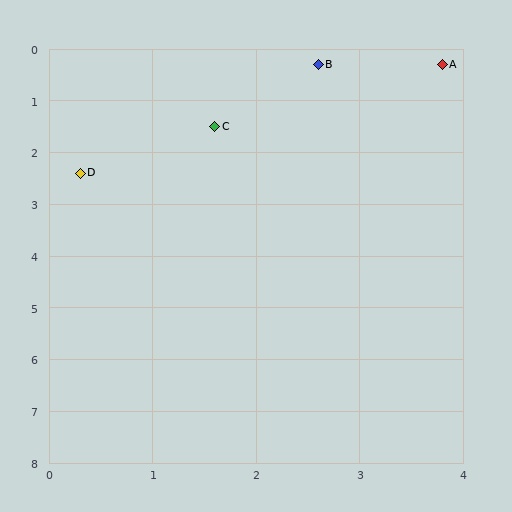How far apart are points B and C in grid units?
Points B and C are about 1.6 grid units apart.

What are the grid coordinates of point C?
Point C is at approximately (1.6, 1.5).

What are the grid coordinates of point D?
Point D is at approximately (0.3, 2.4).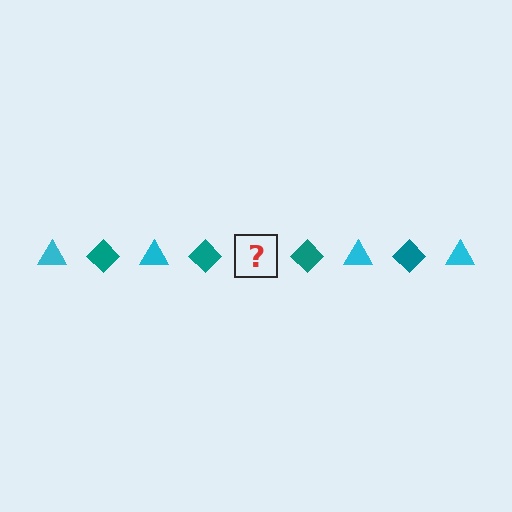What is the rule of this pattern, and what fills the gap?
The rule is that the pattern alternates between cyan triangle and teal diamond. The gap should be filled with a cyan triangle.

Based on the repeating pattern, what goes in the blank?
The blank should be a cyan triangle.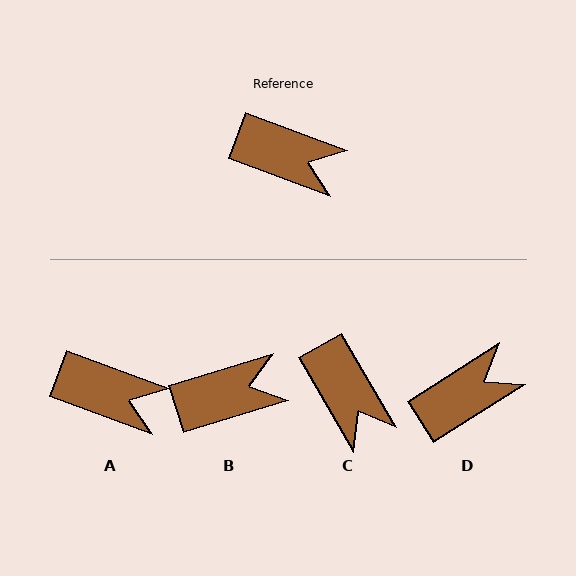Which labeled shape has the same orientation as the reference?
A.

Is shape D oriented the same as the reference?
No, it is off by about 53 degrees.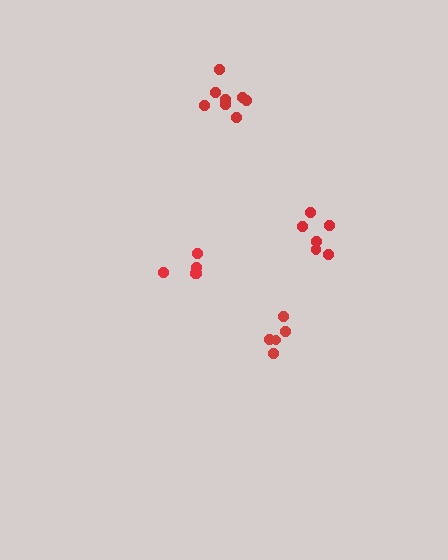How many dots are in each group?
Group 1: 5 dots, Group 2: 5 dots, Group 3: 8 dots, Group 4: 6 dots (24 total).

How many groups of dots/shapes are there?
There are 4 groups.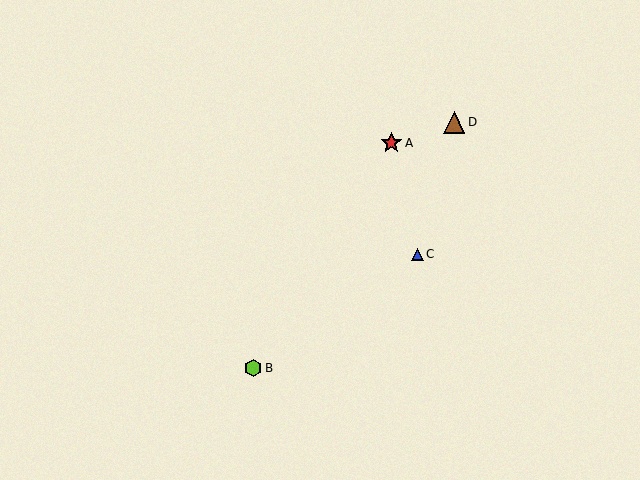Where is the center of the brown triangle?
The center of the brown triangle is at (454, 122).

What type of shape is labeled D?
Shape D is a brown triangle.